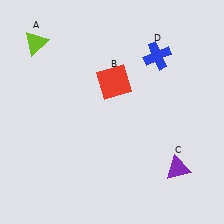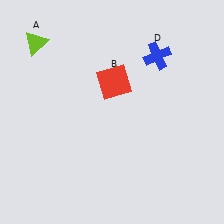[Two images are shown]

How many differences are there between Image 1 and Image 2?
There is 1 difference between the two images.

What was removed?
The purple triangle (C) was removed in Image 2.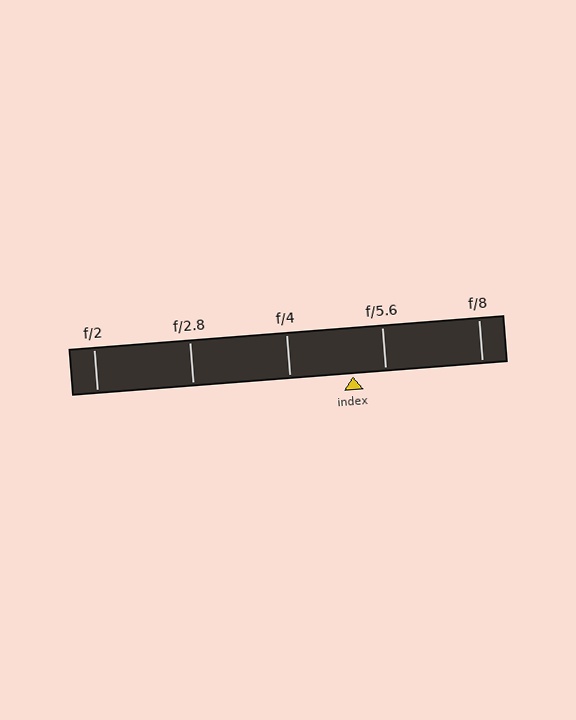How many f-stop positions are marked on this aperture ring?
There are 5 f-stop positions marked.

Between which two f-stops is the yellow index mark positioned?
The index mark is between f/4 and f/5.6.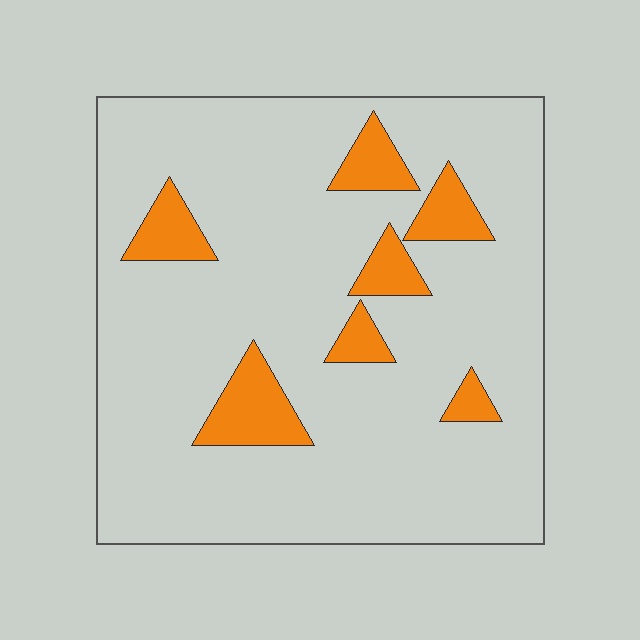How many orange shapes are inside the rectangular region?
7.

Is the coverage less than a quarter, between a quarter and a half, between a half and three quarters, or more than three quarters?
Less than a quarter.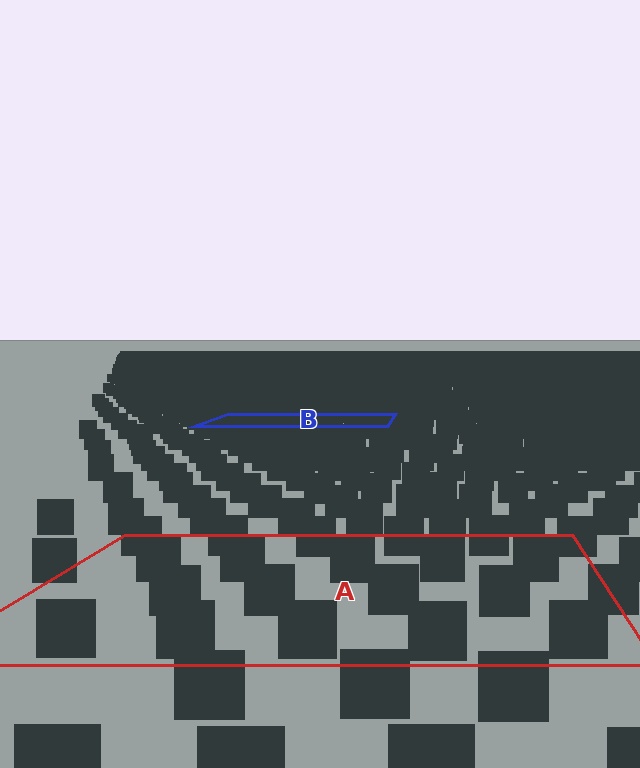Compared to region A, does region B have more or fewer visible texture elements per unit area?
Region B has more texture elements per unit area — they are packed more densely because it is farther away.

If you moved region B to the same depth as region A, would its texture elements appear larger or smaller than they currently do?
They would appear larger. At a closer depth, the same texture elements are projected at a bigger on-screen size.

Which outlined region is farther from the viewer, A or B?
Region B is farther from the viewer — the texture elements inside it appear smaller and more densely packed.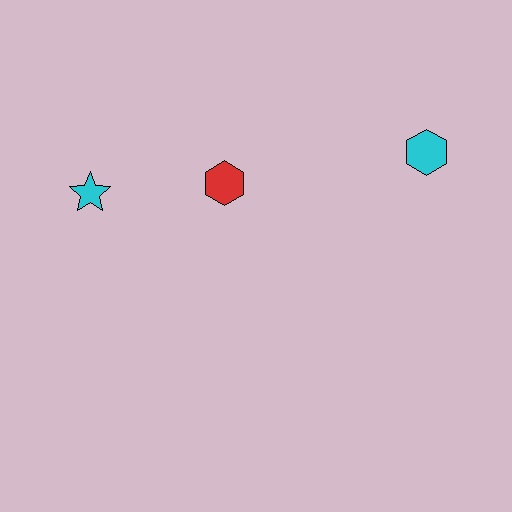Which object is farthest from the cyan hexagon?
The cyan star is farthest from the cyan hexagon.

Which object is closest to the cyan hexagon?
The red hexagon is closest to the cyan hexagon.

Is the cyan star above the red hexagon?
No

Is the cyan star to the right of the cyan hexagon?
No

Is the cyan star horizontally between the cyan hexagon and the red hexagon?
No